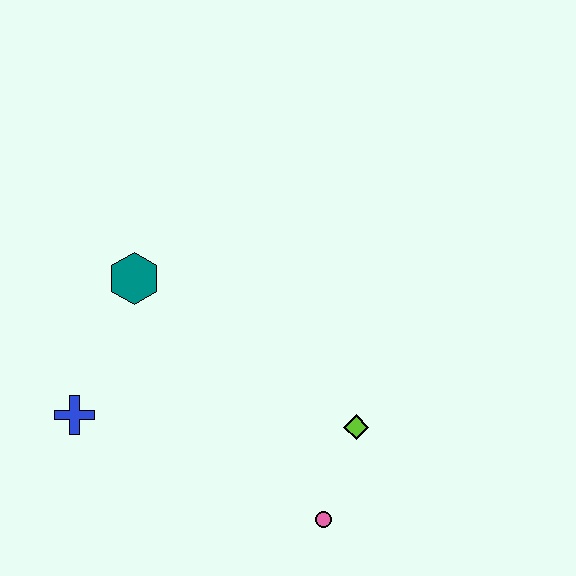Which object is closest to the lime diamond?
The pink circle is closest to the lime diamond.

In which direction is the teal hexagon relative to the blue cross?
The teal hexagon is above the blue cross.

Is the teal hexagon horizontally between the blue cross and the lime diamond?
Yes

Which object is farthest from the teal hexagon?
The pink circle is farthest from the teal hexagon.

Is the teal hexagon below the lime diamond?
No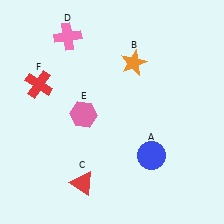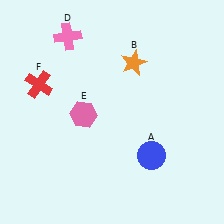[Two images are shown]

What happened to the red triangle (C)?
The red triangle (C) was removed in Image 2. It was in the bottom-left area of Image 1.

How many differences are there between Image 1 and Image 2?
There is 1 difference between the two images.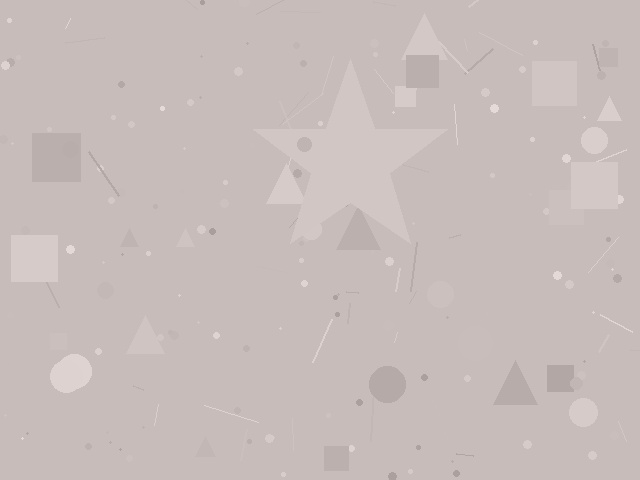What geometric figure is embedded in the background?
A star is embedded in the background.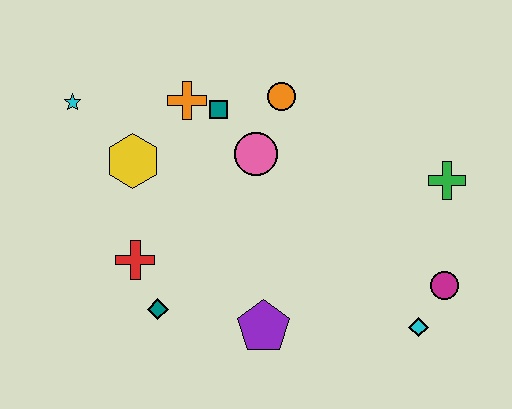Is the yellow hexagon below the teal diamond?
No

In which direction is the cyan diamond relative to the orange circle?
The cyan diamond is below the orange circle.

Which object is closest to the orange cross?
The teal square is closest to the orange cross.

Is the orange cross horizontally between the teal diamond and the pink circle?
Yes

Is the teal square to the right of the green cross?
No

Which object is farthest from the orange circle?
The cyan diamond is farthest from the orange circle.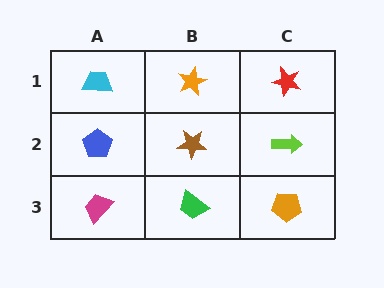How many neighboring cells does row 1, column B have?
3.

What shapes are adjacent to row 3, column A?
A blue pentagon (row 2, column A), a green trapezoid (row 3, column B).